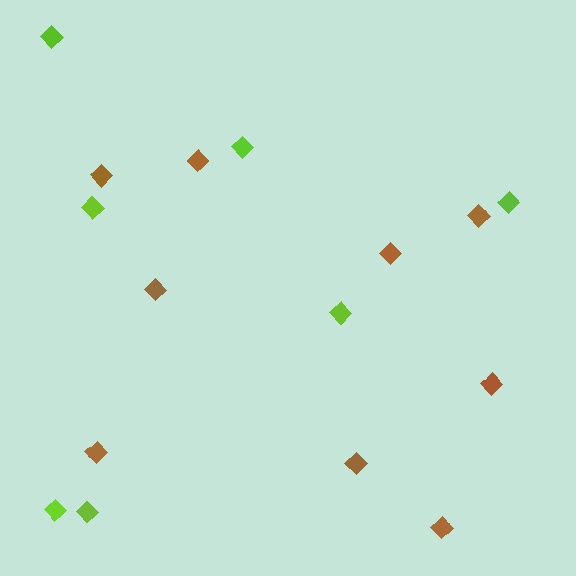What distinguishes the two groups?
There are 2 groups: one group of brown diamonds (9) and one group of lime diamonds (7).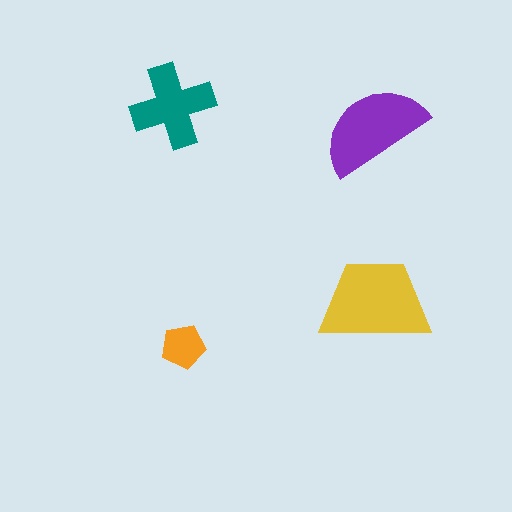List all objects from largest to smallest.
The yellow trapezoid, the purple semicircle, the teal cross, the orange pentagon.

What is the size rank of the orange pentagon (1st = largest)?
4th.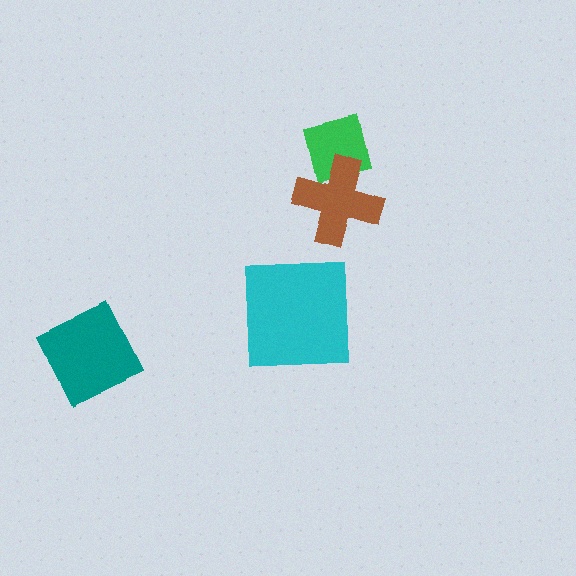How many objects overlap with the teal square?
0 objects overlap with the teal square.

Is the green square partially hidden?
Yes, it is partially covered by another shape.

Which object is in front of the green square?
The brown cross is in front of the green square.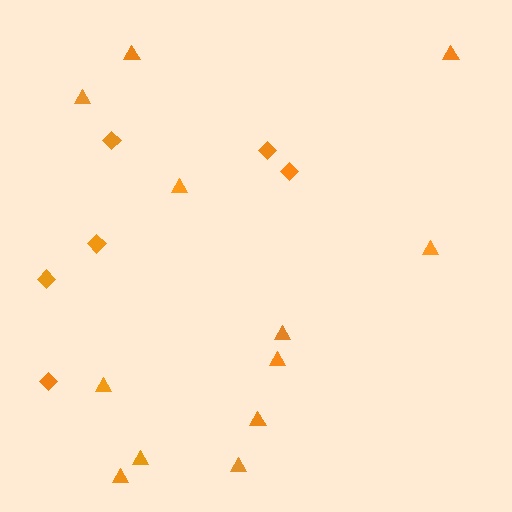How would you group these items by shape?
There are 2 groups: one group of diamonds (6) and one group of triangles (12).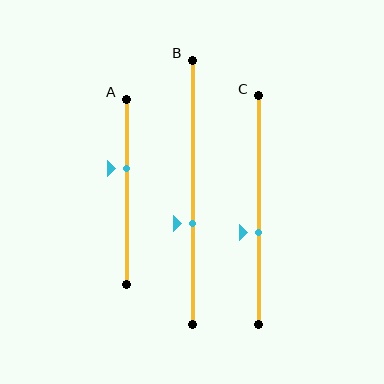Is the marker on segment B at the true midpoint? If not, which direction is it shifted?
No, the marker on segment B is shifted downward by about 12% of the segment length.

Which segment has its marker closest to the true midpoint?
Segment C has its marker closest to the true midpoint.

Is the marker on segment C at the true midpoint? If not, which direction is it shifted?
No, the marker on segment C is shifted downward by about 10% of the segment length.